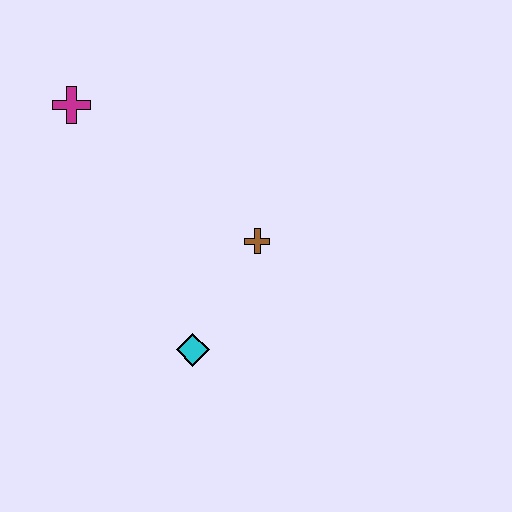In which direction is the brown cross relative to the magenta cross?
The brown cross is to the right of the magenta cross.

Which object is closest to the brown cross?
The cyan diamond is closest to the brown cross.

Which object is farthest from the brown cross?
The magenta cross is farthest from the brown cross.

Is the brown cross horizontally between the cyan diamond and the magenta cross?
No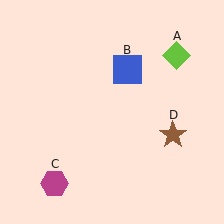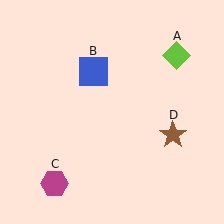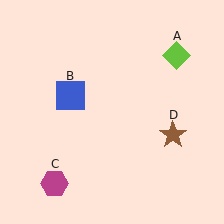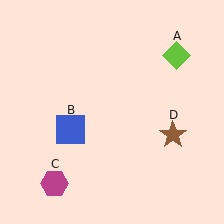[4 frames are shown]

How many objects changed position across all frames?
1 object changed position: blue square (object B).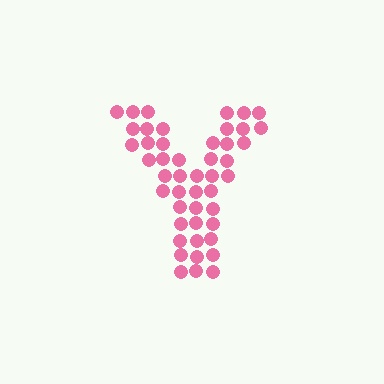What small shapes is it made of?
It is made of small circles.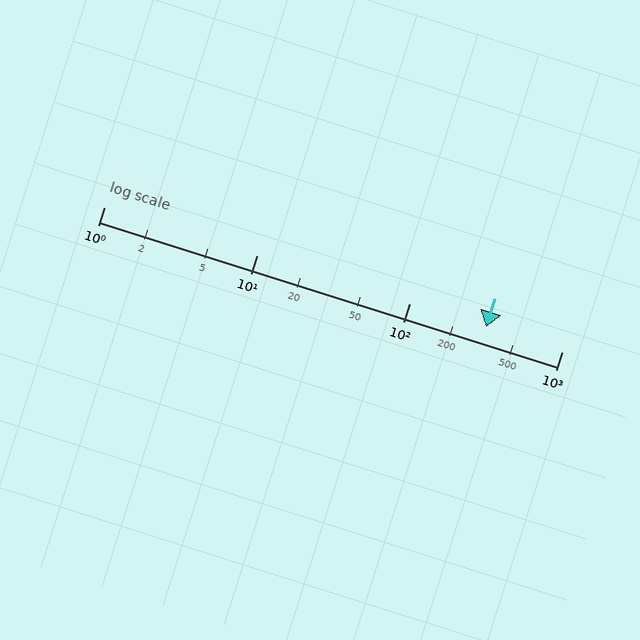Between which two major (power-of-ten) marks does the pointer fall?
The pointer is between 100 and 1000.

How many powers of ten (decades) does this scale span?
The scale spans 3 decades, from 1 to 1000.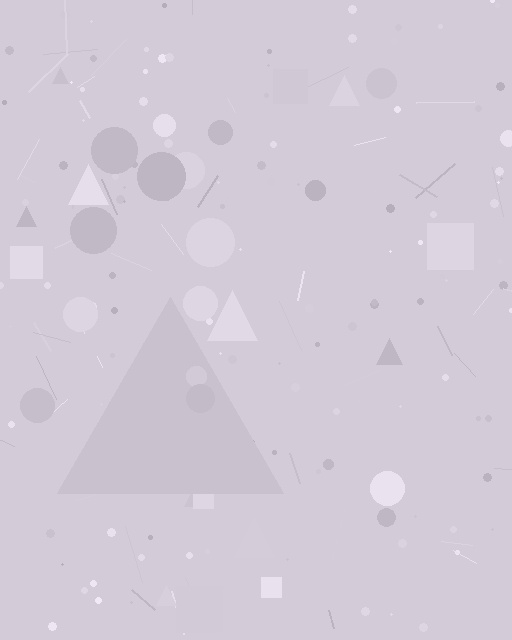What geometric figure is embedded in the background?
A triangle is embedded in the background.